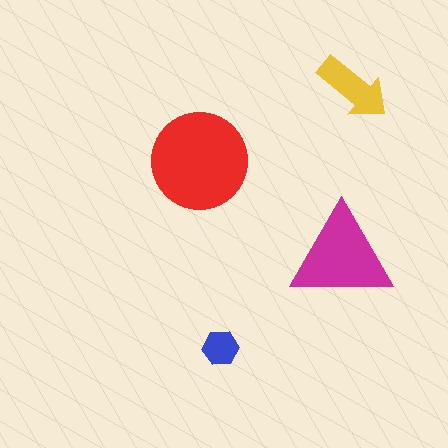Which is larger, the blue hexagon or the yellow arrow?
The yellow arrow.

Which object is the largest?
The red circle.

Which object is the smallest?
The blue hexagon.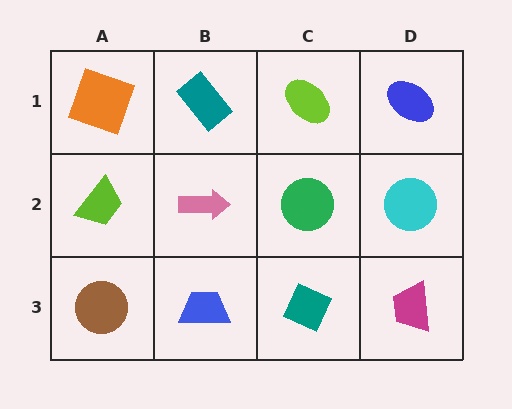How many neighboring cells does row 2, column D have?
3.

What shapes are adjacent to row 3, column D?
A cyan circle (row 2, column D), a teal diamond (row 3, column C).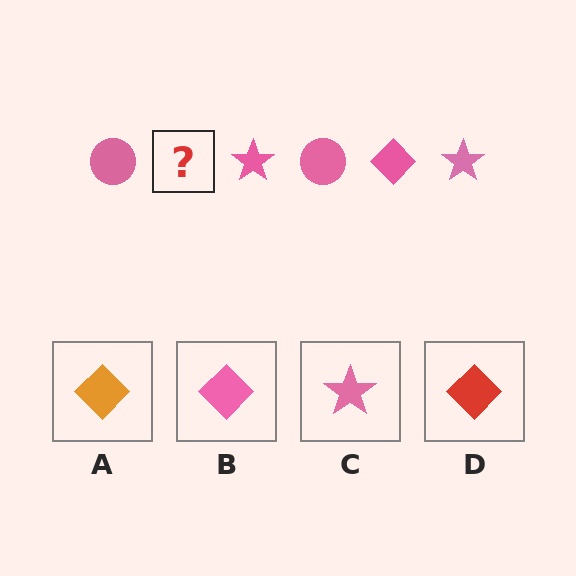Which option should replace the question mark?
Option B.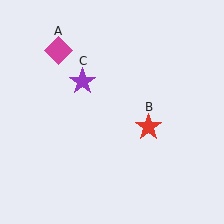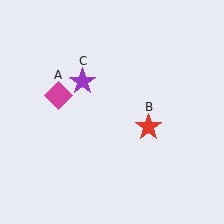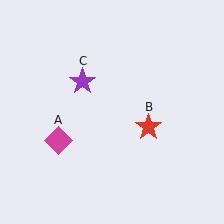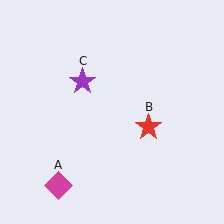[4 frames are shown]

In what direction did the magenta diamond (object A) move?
The magenta diamond (object A) moved down.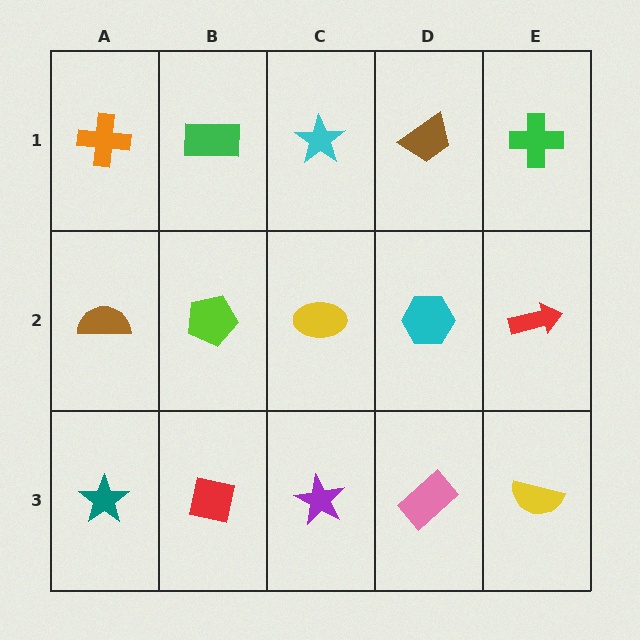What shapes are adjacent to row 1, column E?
A red arrow (row 2, column E), a brown trapezoid (row 1, column D).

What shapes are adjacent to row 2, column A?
An orange cross (row 1, column A), a teal star (row 3, column A), a lime pentagon (row 2, column B).